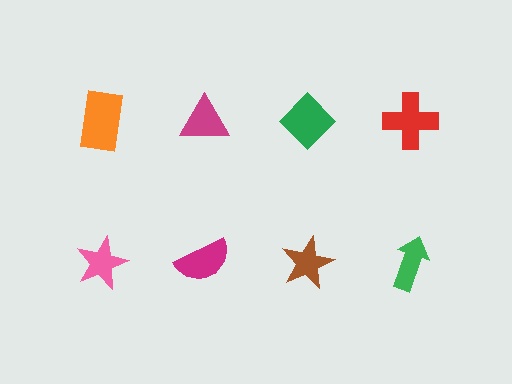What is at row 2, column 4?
A green arrow.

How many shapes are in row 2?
4 shapes.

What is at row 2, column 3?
A brown star.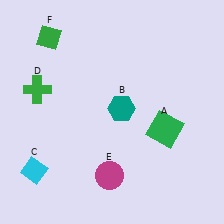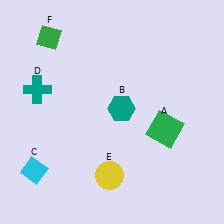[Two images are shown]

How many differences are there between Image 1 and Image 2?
There are 2 differences between the two images.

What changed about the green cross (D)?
In Image 1, D is green. In Image 2, it changed to teal.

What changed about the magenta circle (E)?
In Image 1, E is magenta. In Image 2, it changed to yellow.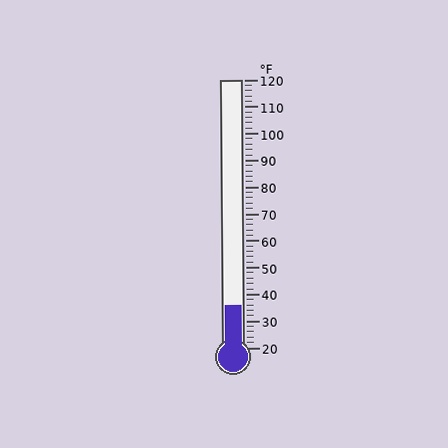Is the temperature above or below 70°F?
The temperature is below 70°F.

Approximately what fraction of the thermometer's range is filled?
The thermometer is filled to approximately 15% of its range.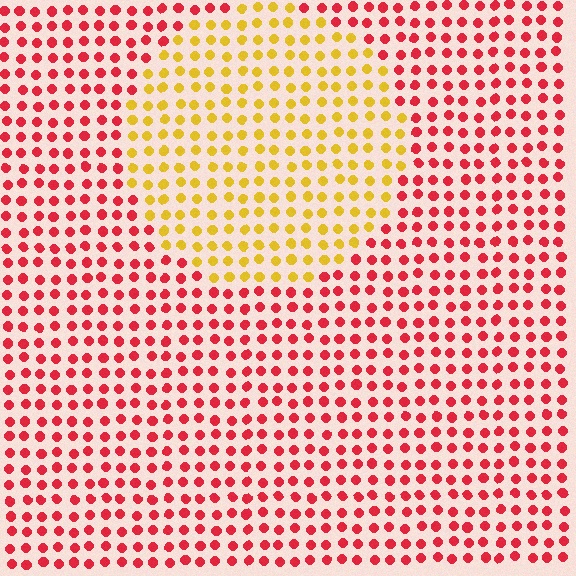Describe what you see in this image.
The image is filled with small red elements in a uniform arrangement. A circle-shaped region is visible where the elements are tinted to a slightly different hue, forming a subtle color boundary.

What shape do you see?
I see a circle.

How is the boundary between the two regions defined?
The boundary is defined purely by a slight shift in hue (about 57 degrees). Spacing, size, and orientation are identical on both sides.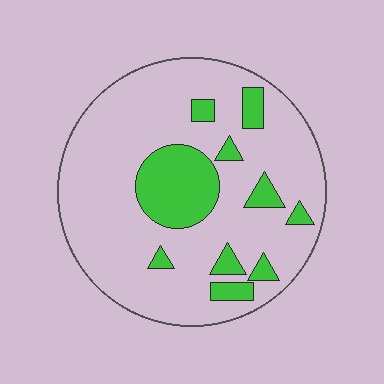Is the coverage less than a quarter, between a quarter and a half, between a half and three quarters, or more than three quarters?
Less than a quarter.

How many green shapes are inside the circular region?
10.